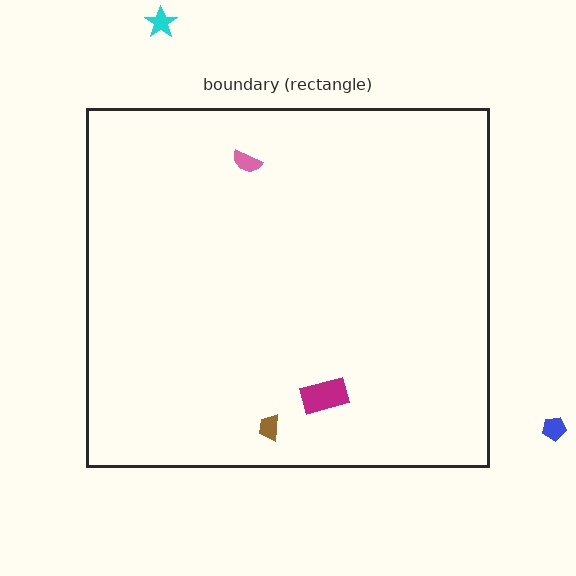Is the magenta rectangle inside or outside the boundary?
Inside.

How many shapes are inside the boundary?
3 inside, 2 outside.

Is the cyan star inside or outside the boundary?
Outside.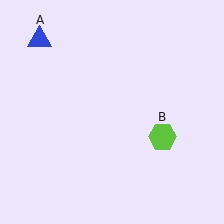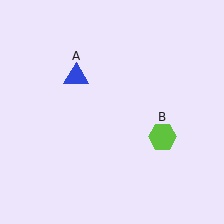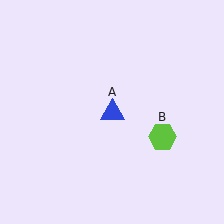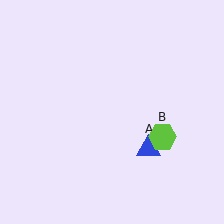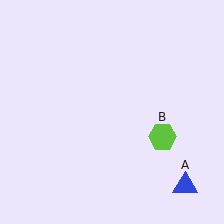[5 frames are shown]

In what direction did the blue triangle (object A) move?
The blue triangle (object A) moved down and to the right.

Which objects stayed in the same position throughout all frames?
Lime hexagon (object B) remained stationary.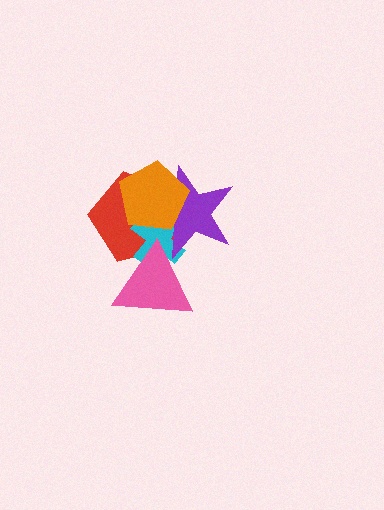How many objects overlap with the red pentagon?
4 objects overlap with the red pentagon.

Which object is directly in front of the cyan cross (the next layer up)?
The purple star is directly in front of the cyan cross.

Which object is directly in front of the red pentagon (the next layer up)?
The cyan cross is directly in front of the red pentagon.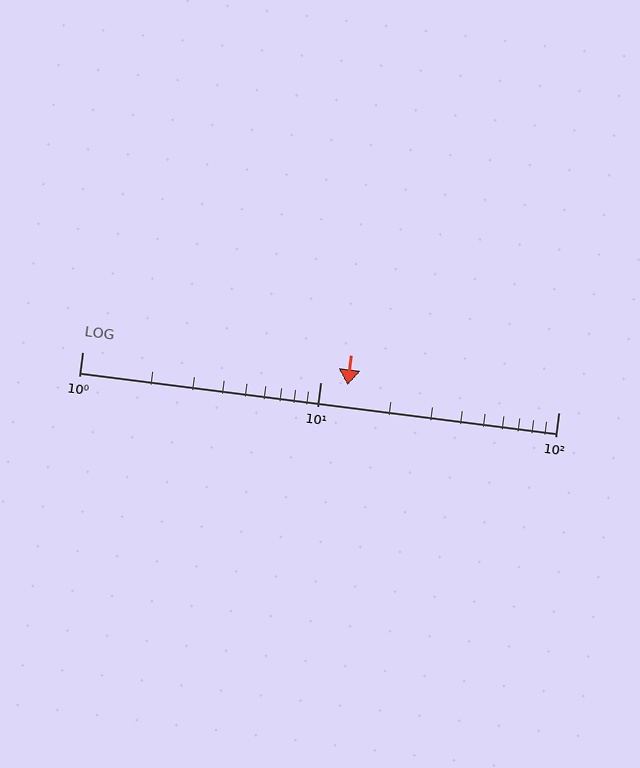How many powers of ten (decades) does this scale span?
The scale spans 2 decades, from 1 to 100.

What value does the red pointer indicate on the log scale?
The pointer indicates approximately 13.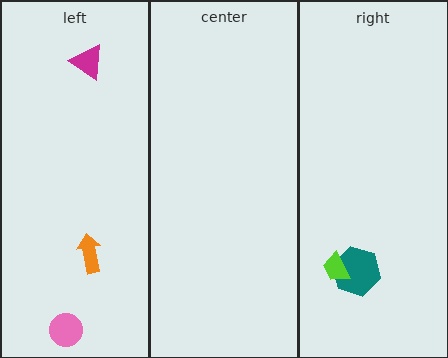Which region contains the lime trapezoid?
The right region.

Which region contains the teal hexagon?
The right region.